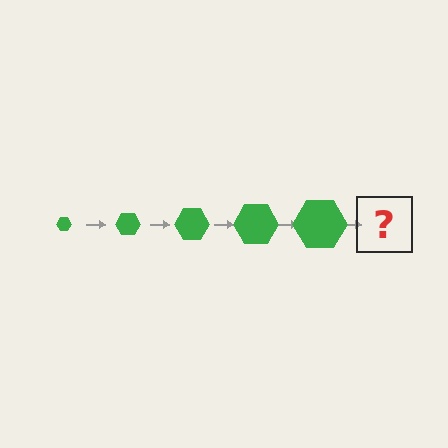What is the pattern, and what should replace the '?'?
The pattern is that the hexagon gets progressively larger each step. The '?' should be a green hexagon, larger than the previous one.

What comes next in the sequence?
The next element should be a green hexagon, larger than the previous one.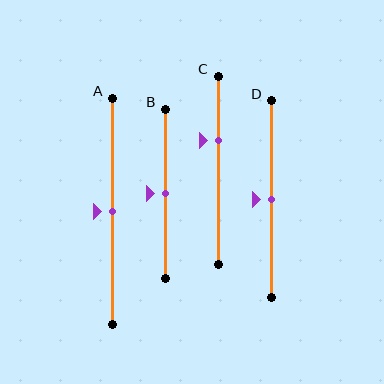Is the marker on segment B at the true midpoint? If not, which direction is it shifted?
Yes, the marker on segment B is at the true midpoint.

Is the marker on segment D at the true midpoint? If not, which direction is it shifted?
Yes, the marker on segment D is at the true midpoint.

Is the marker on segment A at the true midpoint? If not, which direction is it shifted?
Yes, the marker on segment A is at the true midpoint.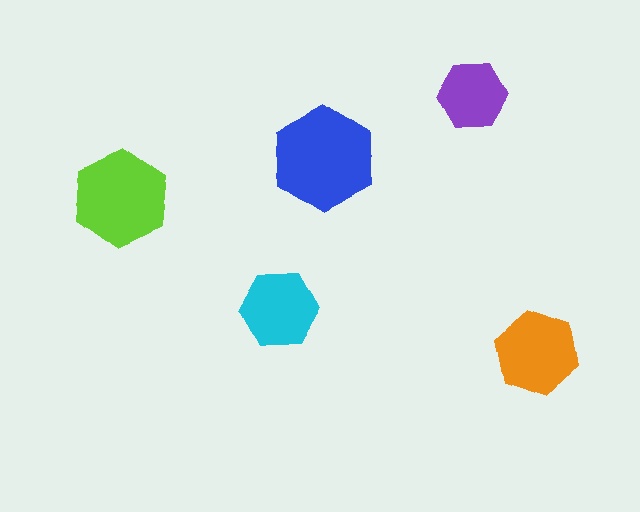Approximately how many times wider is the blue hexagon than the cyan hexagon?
About 1.5 times wider.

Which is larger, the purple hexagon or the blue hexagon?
The blue one.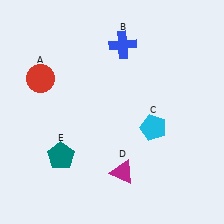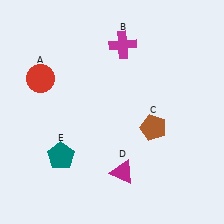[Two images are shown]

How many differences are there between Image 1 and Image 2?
There are 2 differences between the two images.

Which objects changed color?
B changed from blue to magenta. C changed from cyan to brown.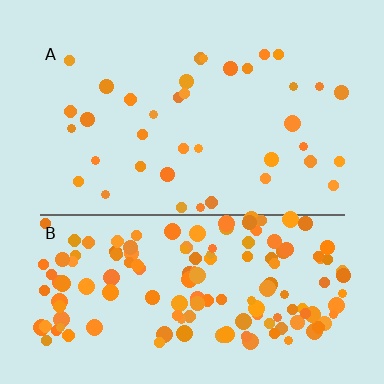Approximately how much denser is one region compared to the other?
Approximately 4.0× — region B over region A.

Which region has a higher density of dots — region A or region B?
B (the bottom).